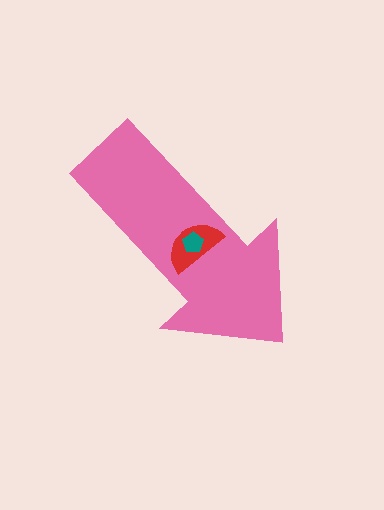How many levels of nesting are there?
3.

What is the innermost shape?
The teal pentagon.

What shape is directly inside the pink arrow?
The red semicircle.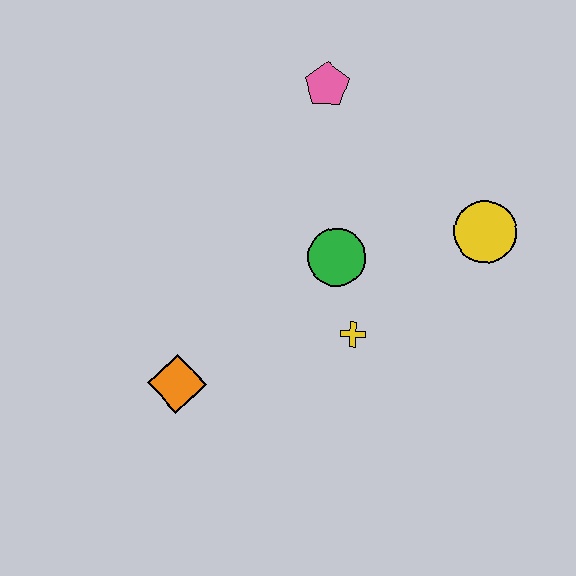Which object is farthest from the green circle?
The orange diamond is farthest from the green circle.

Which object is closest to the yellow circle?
The green circle is closest to the yellow circle.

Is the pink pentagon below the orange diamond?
No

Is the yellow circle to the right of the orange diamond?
Yes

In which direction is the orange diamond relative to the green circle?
The orange diamond is to the left of the green circle.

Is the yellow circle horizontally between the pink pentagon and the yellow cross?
No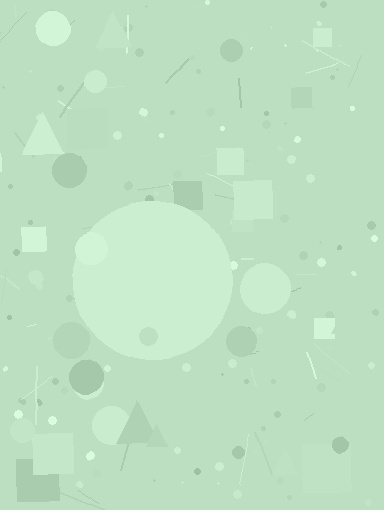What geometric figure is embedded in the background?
A circle is embedded in the background.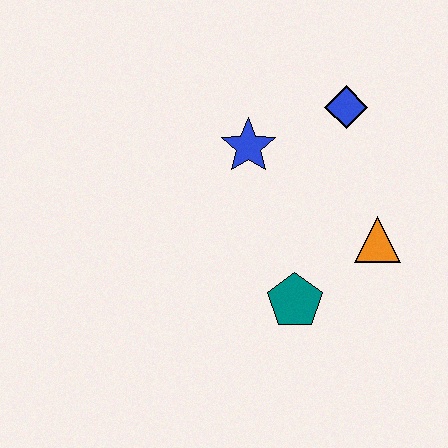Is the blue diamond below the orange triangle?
No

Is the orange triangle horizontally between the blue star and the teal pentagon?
No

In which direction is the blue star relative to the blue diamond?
The blue star is to the left of the blue diamond.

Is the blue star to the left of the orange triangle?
Yes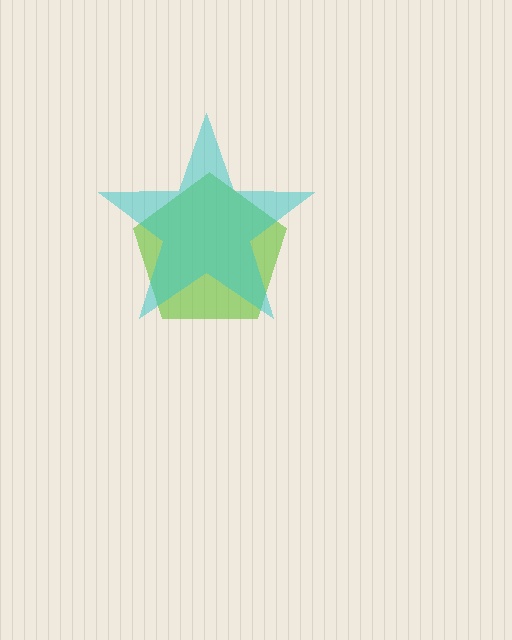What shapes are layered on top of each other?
The layered shapes are: a lime pentagon, a cyan star.